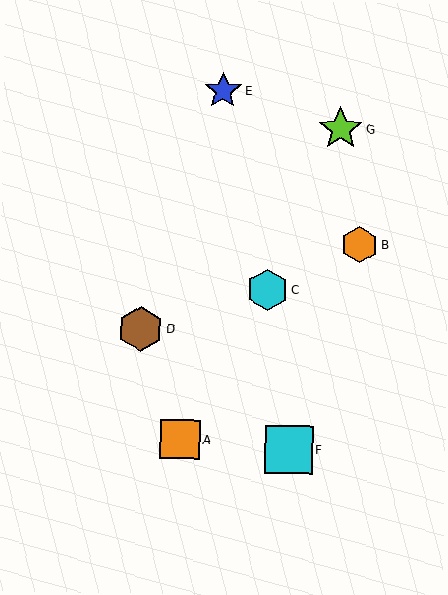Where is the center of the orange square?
The center of the orange square is at (180, 439).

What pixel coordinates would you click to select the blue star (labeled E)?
Click at (223, 91) to select the blue star E.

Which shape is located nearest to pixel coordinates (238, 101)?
The blue star (labeled E) at (223, 91) is nearest to that location.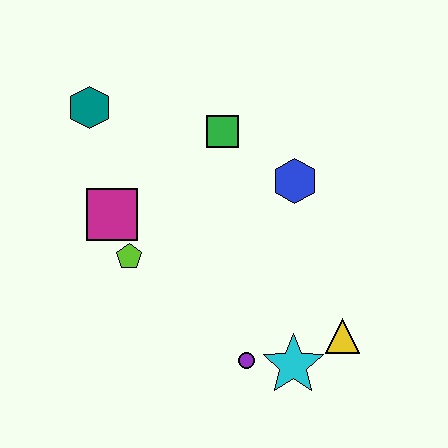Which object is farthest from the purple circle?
The teal hexagon is farthest from the purple circle.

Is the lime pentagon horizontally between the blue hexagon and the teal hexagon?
Yes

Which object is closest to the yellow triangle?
The cyan star is closest to the yellow triangle.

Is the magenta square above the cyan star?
Yes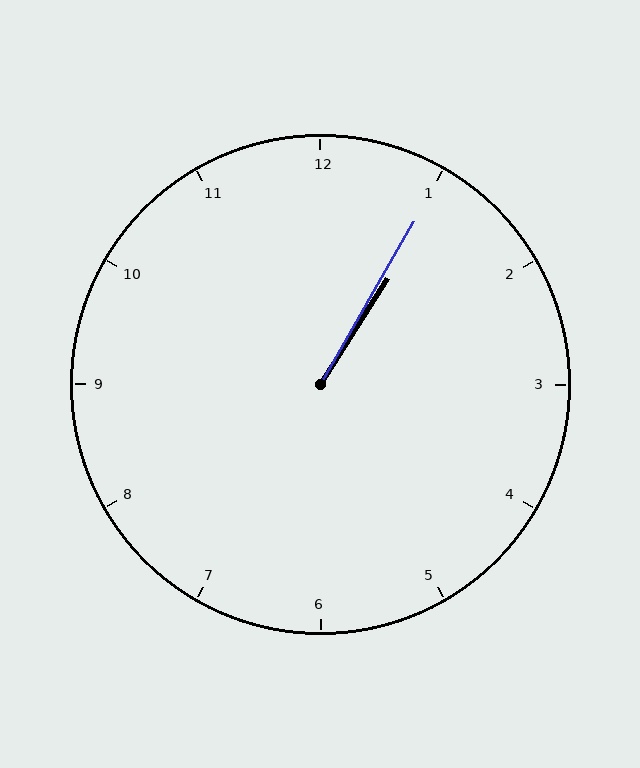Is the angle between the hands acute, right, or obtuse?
It is acute.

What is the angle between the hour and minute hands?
Approximately 2 degrees.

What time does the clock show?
1:05.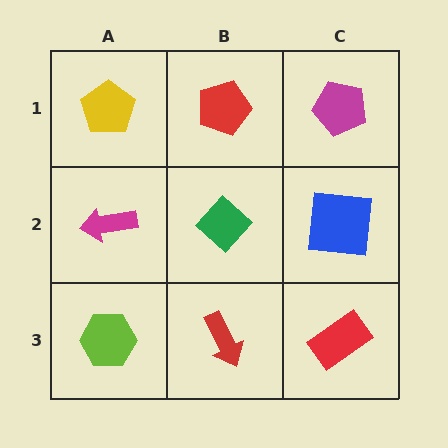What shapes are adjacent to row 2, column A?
A yellow pentagon (row 1, column A), a lime hexagon (row 3, column A), a green diamond (row 2, column B).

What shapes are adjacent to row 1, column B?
A green diamond (row 2, column B), a yellow pentagon (row 1, column A), a magenta pentagon (row 1, column C).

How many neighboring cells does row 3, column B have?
3.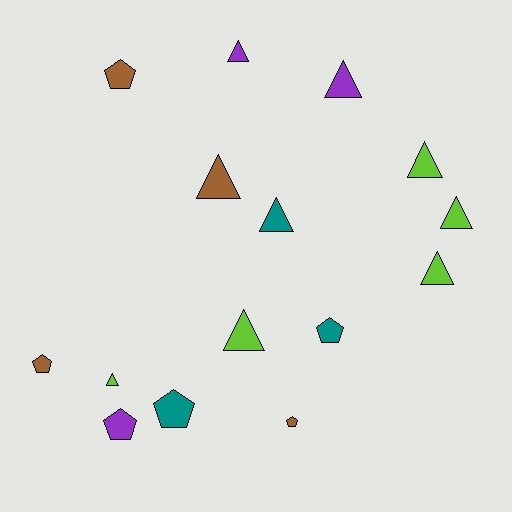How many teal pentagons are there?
There are 2 teal pentagons.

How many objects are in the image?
There are 15 objects.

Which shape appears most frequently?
Triangle, with 9 objects.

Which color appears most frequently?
Lime, with 5 objects.